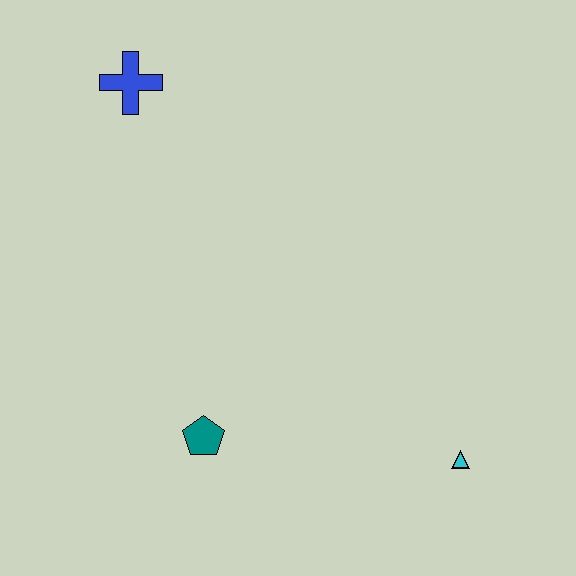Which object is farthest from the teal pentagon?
The blue cross is farthest from the teal pentagon.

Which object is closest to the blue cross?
The teal pentagon is closest to the blue cross.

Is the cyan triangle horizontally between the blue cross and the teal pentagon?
No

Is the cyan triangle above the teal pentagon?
No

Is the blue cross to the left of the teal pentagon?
Yes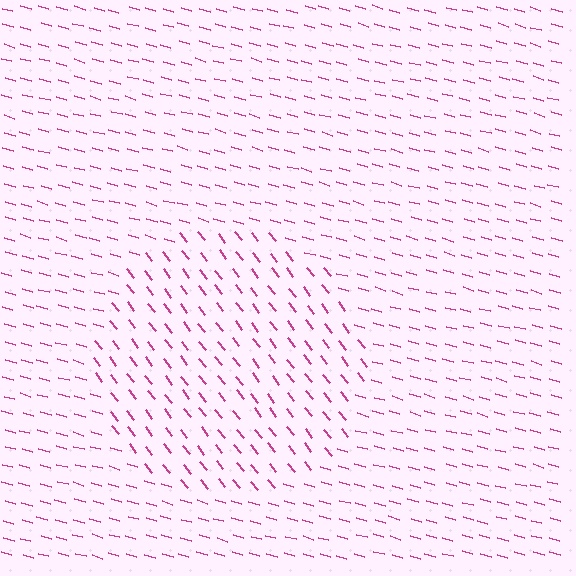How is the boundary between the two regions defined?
The boundary is defined purely by a change in line orientation (approximately 36 degrees difference). All lines are the same color and thickness.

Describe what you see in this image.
The image is filled with small magenta line segments. A circle region in the image has lines oriented differently from the surrounding lines, creating a visible texture boundary.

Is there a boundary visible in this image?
Yes, there is a texture boundary formed by a change in line orientation.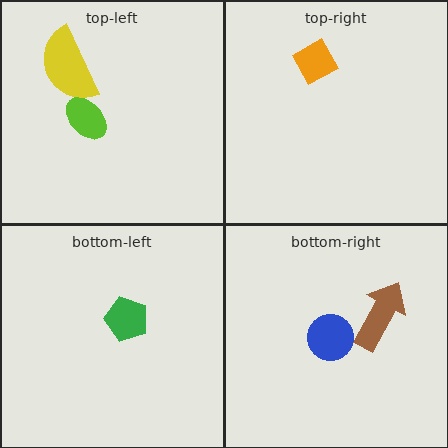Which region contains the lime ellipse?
The top-left region.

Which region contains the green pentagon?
The bottom-left region.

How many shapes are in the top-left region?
2.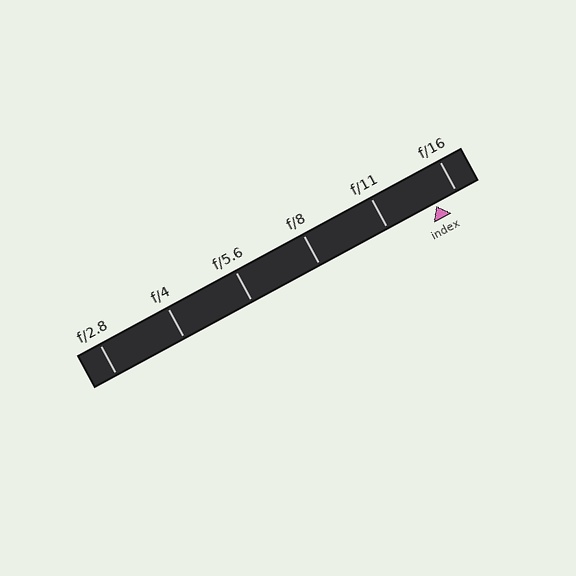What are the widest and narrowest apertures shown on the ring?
The widest aperture shown is f/2.8 and the narrowest is f/16.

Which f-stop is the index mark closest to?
The index mark is closest to f/16.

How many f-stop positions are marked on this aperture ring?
There are 6 f-stop positions marked.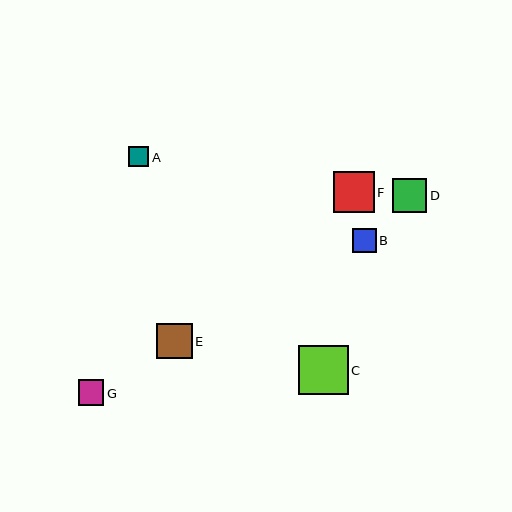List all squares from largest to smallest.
From largest to smallest: C, F, E, D, G, B, A.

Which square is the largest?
Square C is the largest with a size of approximately 50 pixels.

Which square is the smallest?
Square A is the smallest with a size of approximately 20 pixels.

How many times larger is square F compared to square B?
Square F is approximately 1.7 times the size of square B.